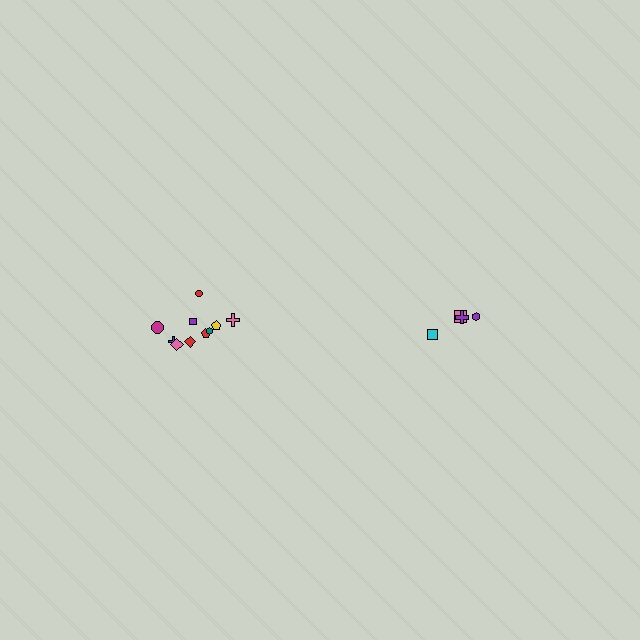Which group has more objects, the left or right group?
The left group.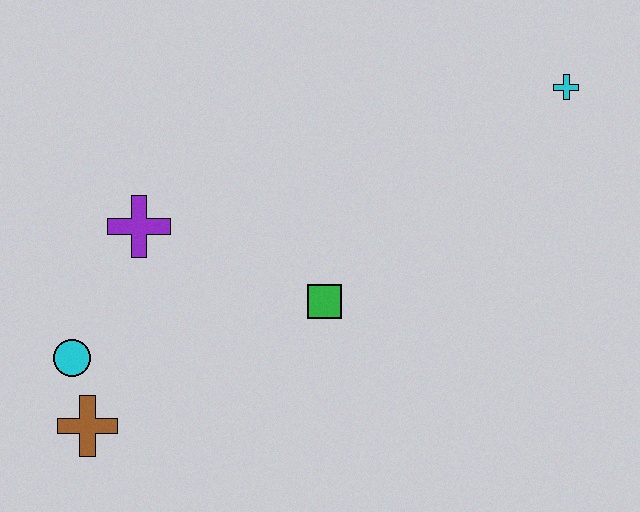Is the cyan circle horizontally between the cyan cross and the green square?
No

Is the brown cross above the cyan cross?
No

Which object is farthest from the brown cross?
The cyan cross is farthest from the brown cross.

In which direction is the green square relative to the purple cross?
The green square is to the right of the purple cross.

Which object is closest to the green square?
The purple cross is closest to the green square.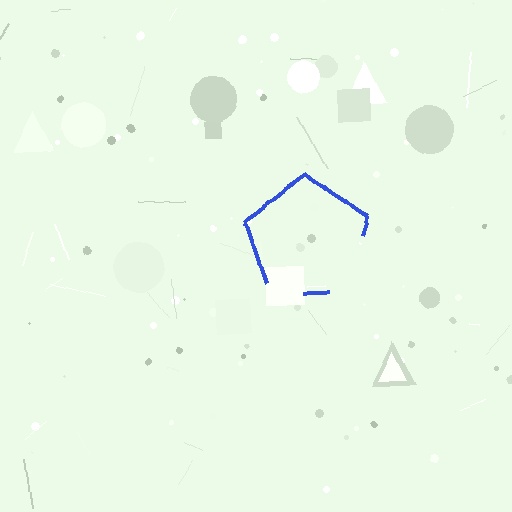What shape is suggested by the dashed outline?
The dashed outline suggests a pentagon.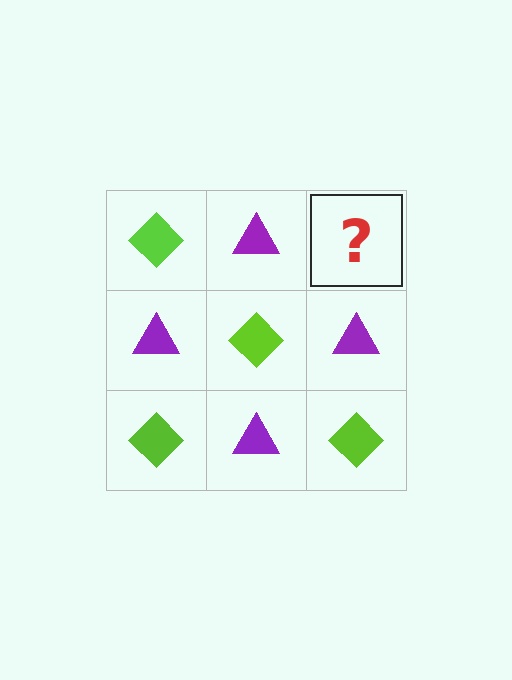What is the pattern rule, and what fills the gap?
The rule is that it alternates lime diamond and purple triangle in a checkerboard pattern. The gap should be filled with a lime diamond.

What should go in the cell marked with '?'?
The missing cell should contain a lime diamond.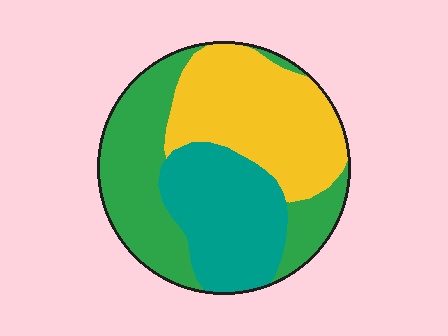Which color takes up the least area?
Teal, at roughly 30%.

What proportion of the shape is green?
Green takes up about three eighths (3/8) of the shape.